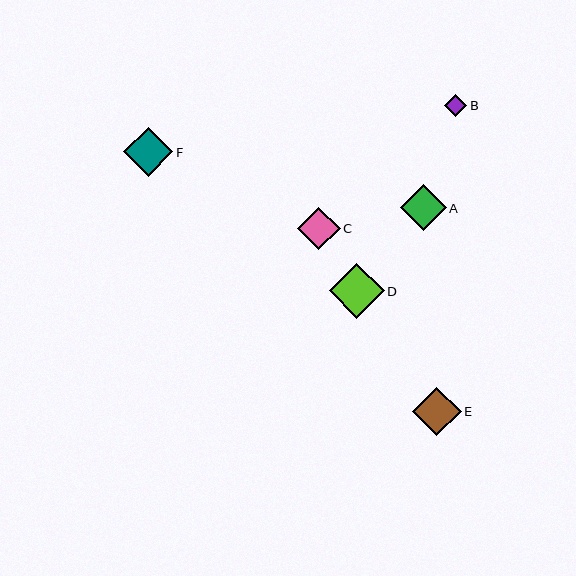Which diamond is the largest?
Diamond D is the largest with a size of approximately 55 pixels.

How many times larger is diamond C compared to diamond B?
Diamond C is approximately 1.9 times the size of diamond B.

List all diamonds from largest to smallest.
From largest to smallest: D, F, E, A, C, B.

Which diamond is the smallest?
Diamond B is the smallest with a size of approximately 23 pixels.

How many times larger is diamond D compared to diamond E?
Diamond D is approximately 1.1 times the size of diamond E.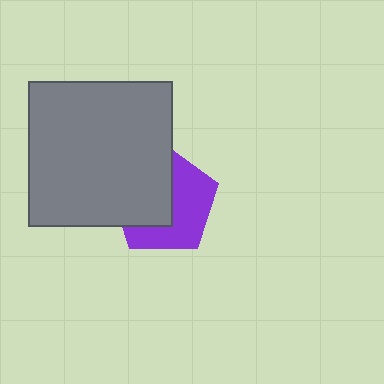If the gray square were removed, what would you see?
You would see the complete purple pentagon.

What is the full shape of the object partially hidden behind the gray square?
The partially hidden object is a purple pentagon.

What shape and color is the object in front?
The object in front is a gray square.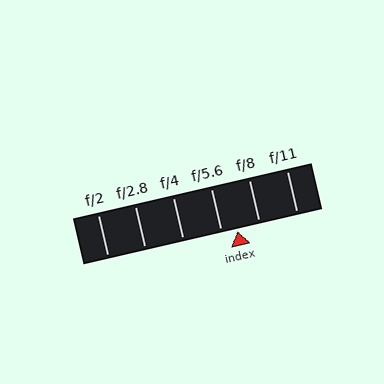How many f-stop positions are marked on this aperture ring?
There are 6 f-stop positions marked.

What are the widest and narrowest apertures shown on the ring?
The widest aperture shown is f/2 and the narrowest is f/11.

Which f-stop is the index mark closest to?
The index mark is closest to f/5.6.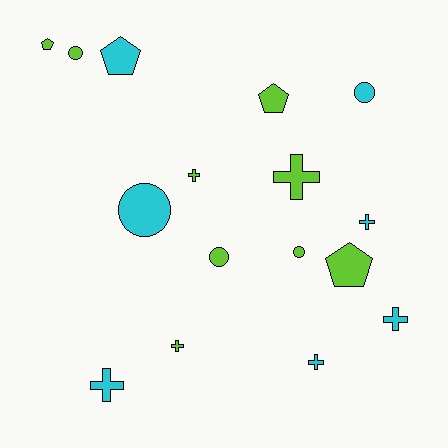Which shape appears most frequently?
Cross, with 7 objects.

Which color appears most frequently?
Lime, with 9 objects.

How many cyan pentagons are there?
There is 1 cyan pentagon.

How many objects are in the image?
There are 16 objects.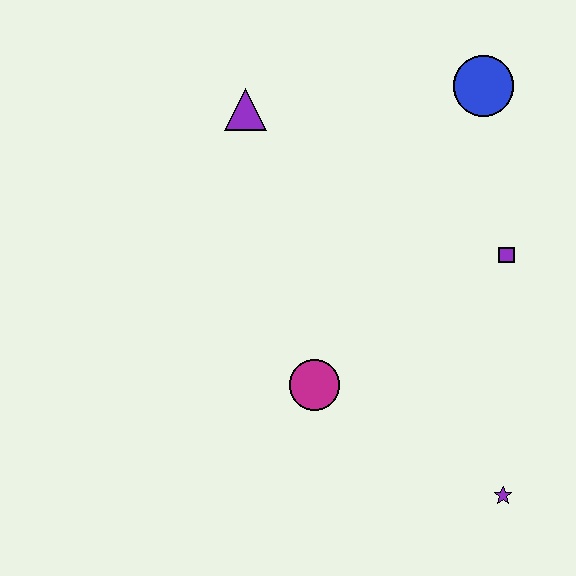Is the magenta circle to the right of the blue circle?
No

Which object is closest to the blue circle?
The purple square is closest to the blue circle.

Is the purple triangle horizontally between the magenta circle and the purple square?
No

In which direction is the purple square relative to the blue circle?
The purple square is below the blue circle.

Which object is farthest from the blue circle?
The purple star is farthest from the blue circle.